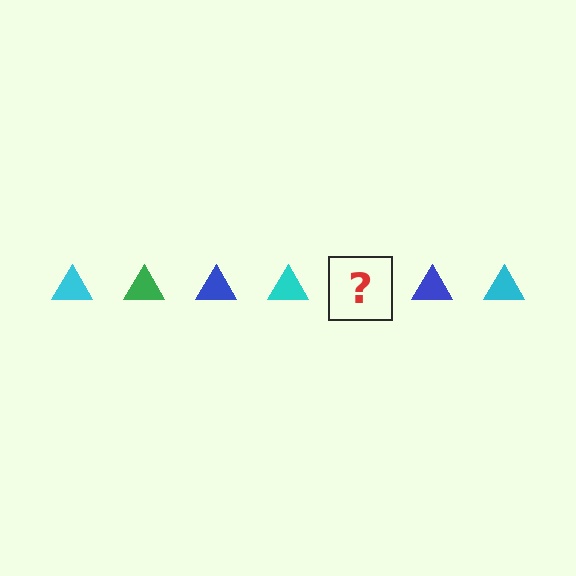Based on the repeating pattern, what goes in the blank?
The blank should be a green triangle.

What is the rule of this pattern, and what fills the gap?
The rule is that the pattern cycles through cyan, green, blue triangles. The gap should be filled with a green triangle.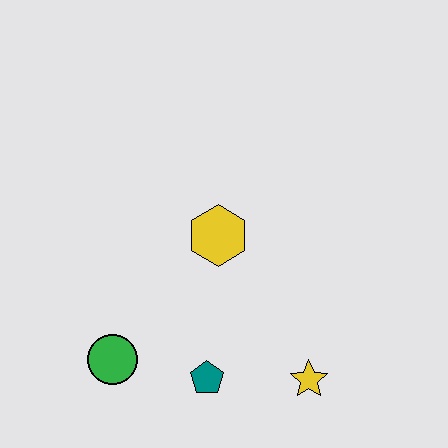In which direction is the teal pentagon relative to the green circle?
The teal pentagon is to the right of the green circle.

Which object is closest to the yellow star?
The teal pentagon is closest to the yellow star.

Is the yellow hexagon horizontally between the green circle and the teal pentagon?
No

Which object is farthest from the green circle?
The yellow star is farthest from the green circle.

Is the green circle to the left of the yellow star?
Yes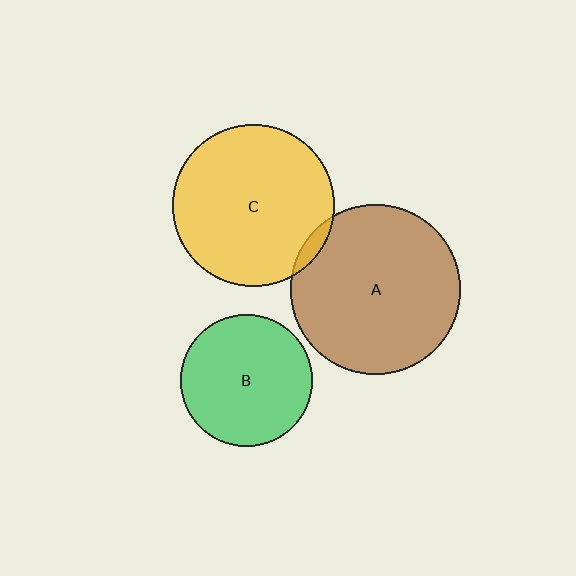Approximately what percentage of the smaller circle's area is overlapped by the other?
Approximately 5%.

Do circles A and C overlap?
Yes.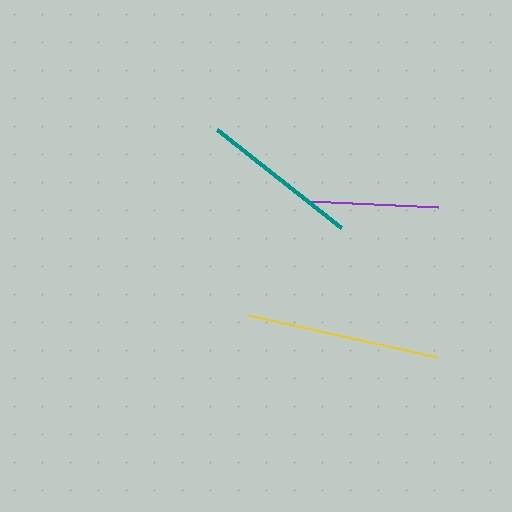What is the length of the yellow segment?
The yellow segment is approximately 193 pixels long.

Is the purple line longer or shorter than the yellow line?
The yellow line is longer than the purple line.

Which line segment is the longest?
The yellow line is the longest at approximately 193 pixels.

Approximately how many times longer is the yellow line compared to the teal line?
The yellow line is approximately 1.2 times the length of the teal line.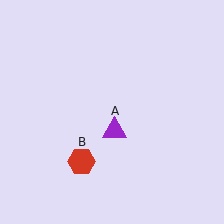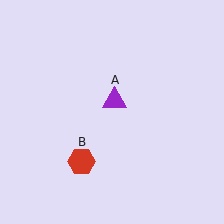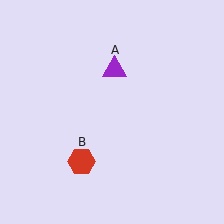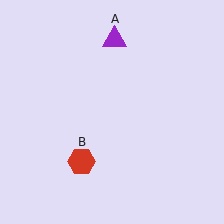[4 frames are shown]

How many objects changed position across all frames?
1 object changed position: purple triangle (object A).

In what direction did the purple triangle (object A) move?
The purple triangle (object A) moved up.